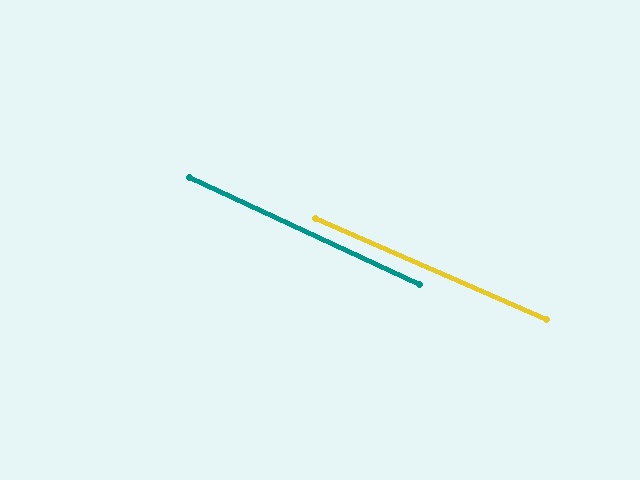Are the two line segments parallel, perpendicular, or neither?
Parallel — their directions differ by only 1.3°.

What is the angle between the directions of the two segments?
Approximately 1 degree.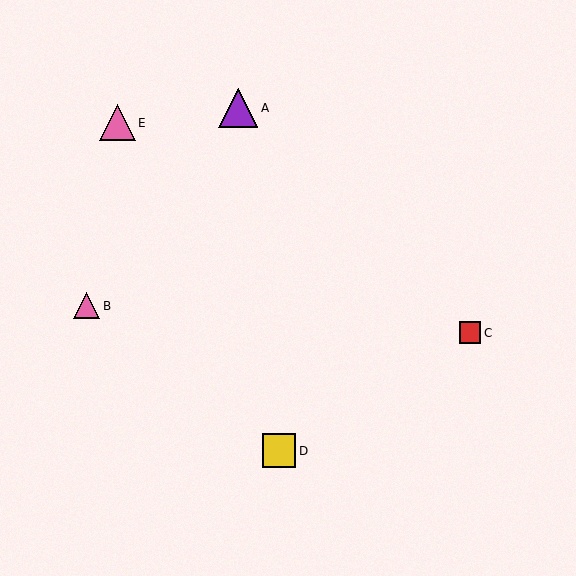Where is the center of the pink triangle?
The center of the pink triangle is at (87, 306).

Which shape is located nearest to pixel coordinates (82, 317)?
The pink triangle (labeled B) at (87, 306) is nearest to that location.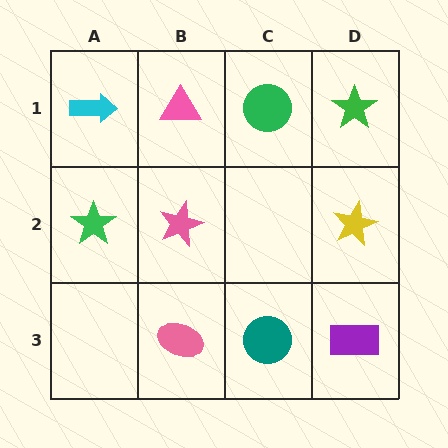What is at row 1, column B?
A pink triangle.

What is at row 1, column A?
A cyan arrow.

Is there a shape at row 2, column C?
No, that cell is empty.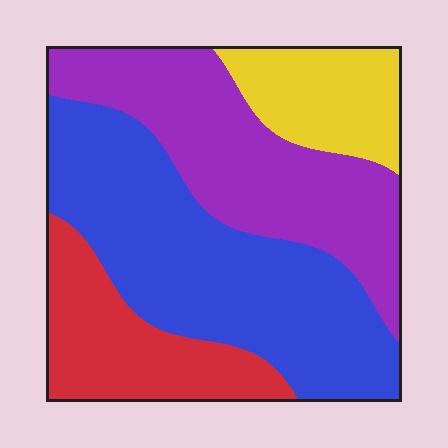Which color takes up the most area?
Blue, at roughly 40%.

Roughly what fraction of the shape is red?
Red takes up between a sixth and a third of the shape.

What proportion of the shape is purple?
Purple takes up between a quarter and a half of the shape.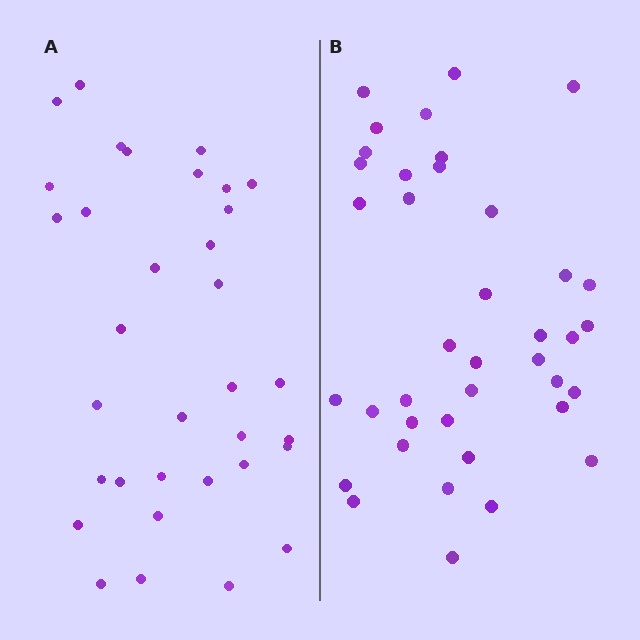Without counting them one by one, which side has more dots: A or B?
Region B (the right region) has more dots.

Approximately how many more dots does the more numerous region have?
Region B has about 5 more dots than region A.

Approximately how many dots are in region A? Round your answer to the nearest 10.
About 30 dots. (The exact count is 34, which rounds to 30.)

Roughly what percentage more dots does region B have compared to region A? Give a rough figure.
About 15% more.